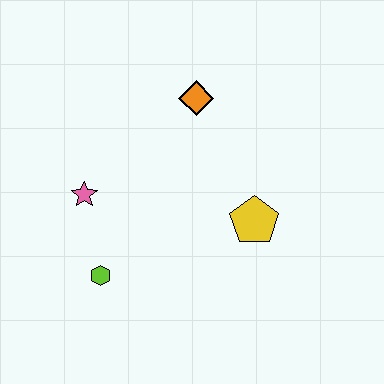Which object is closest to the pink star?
The lime hexagon is closest to the pink star.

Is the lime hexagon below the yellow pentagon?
Yes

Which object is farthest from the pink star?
The yellow pentagon is farthest from the pink star.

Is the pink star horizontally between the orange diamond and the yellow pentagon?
No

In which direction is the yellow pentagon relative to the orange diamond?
The yellow pentagon is below the orange diamond.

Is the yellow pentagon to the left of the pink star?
No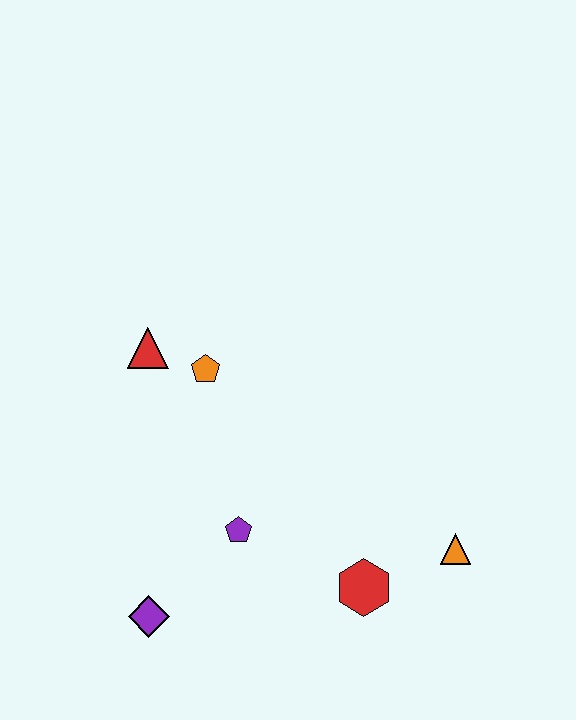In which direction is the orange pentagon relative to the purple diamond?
The orange pentagon is above the purple diamond.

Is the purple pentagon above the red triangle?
No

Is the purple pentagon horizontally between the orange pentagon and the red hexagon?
Yes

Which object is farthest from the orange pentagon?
The orange triangle is farthest from the orange pentagon.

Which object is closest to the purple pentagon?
The purple diamond is closest to the purple pentagon.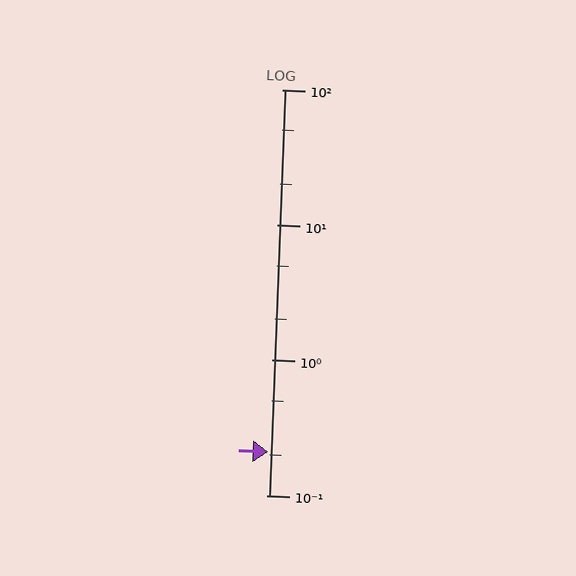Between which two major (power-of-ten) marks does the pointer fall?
The pointer is between 0.1 and 1.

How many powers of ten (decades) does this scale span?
The scale spans 3 decades, from 0.1 to 100.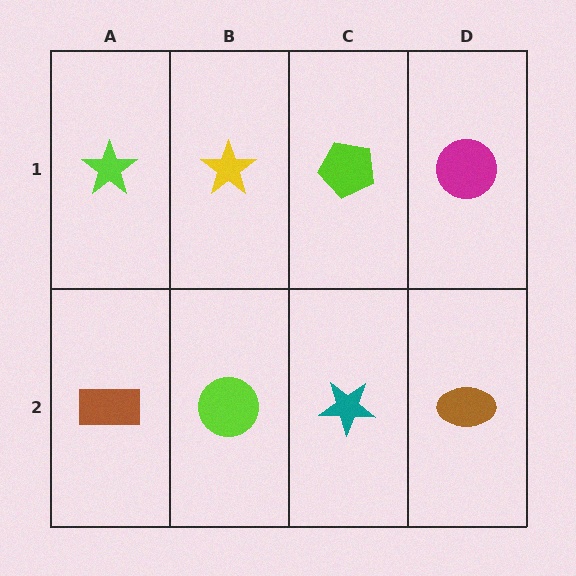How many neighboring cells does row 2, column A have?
2.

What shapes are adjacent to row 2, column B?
A yellow star (row 1, column B), a brown rectangle (row 2, column A), a teal star (row 2, column C).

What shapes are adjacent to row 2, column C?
A lime pentagon (row 1, column C), a lime circle (row 2, column B), a brown ellipse (row 2, column D).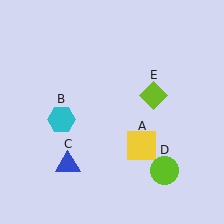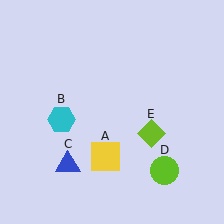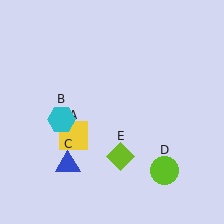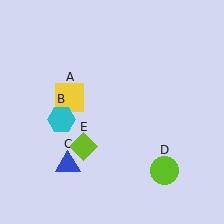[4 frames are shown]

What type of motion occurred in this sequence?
The yellow square (object A), lime diamond (object E) rotated clockwise around the center of the scene.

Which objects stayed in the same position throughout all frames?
Cyan hexagon (object B) and blue triangle (object C) and lime circle (object D) remained stationary.